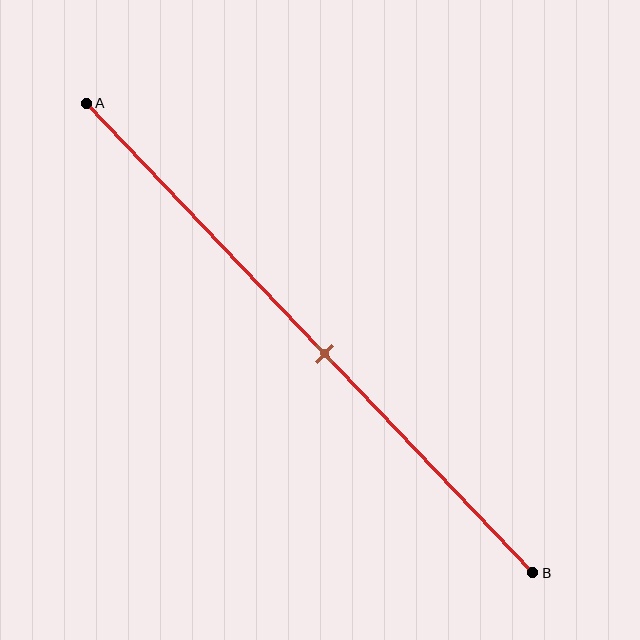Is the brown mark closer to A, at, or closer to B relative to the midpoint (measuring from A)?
The brown mark is closer to point B than the midpoint of segment AB.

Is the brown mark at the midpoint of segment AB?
No, the mark is at about 55% from A, not at the 50% midpoint.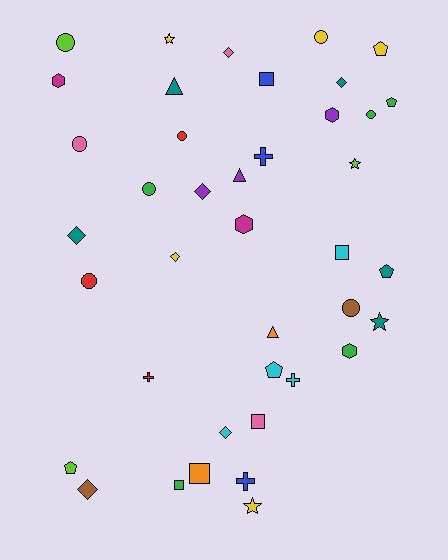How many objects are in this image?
There are 40 objects.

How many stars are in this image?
There are 4 stars.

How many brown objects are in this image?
There are 2 brown objects.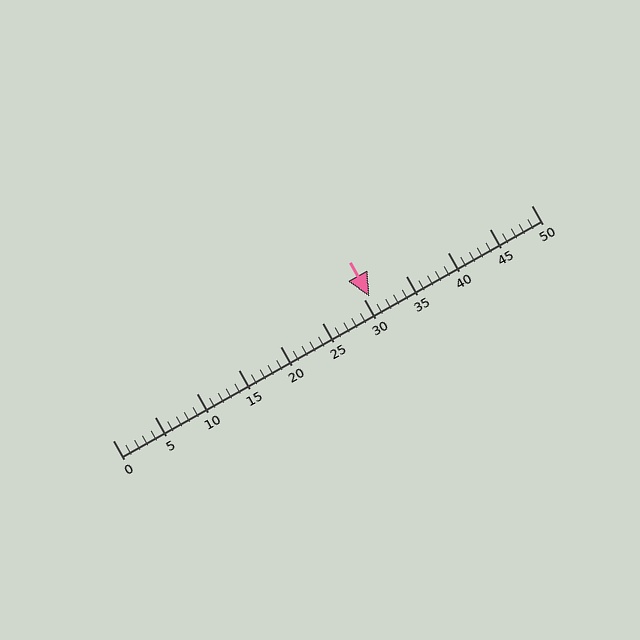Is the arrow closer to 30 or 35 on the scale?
The arrow is closer to 30.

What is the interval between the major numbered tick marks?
The major tick marks are spaced 5 units apart.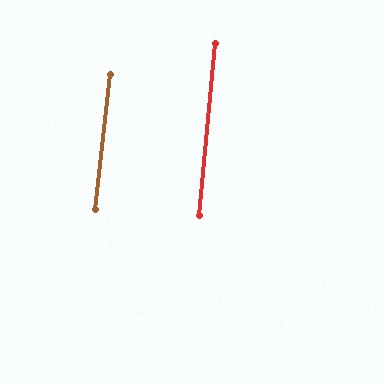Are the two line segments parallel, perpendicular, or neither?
Parallel — their directions differ by only 1.1°.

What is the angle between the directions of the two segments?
Approximately 1 degree.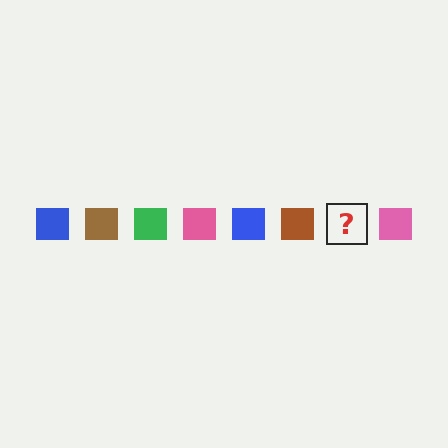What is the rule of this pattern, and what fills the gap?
The rule is that the pattern cycles through blue, brown, green, pink squares. The gap should be filled with a green square.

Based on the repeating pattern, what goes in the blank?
The blank should be a green square.